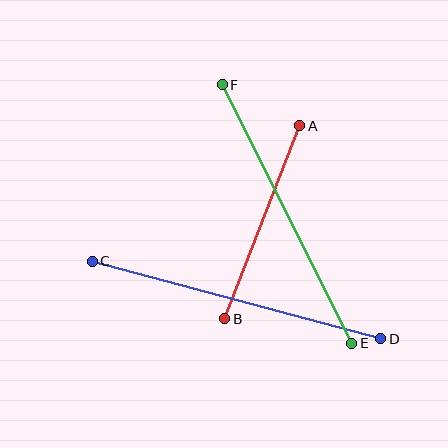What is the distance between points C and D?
The distance is approximately 299 pixels.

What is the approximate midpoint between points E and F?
The midpoint is at approximately (287, 214) pixels.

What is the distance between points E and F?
The distance is approximately 289 pixels.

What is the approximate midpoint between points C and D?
The midpoint is at approximately (236, 300) pixels.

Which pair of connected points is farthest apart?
Points C and D are farthest apart.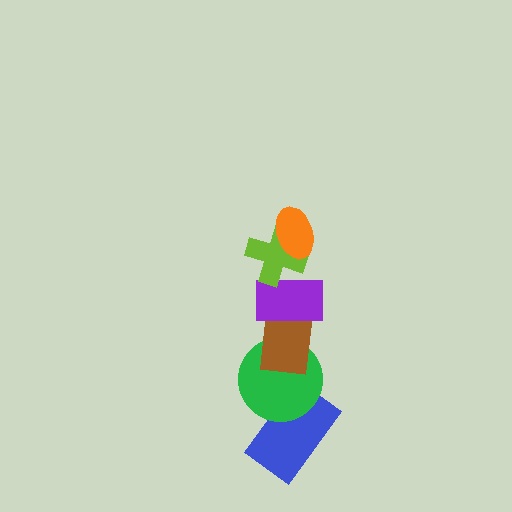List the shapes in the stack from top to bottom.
From top to bottom: the orange ellipse, the lime cross, the purple rectangle, the brown rectangle, the green circle, the blue rectangle.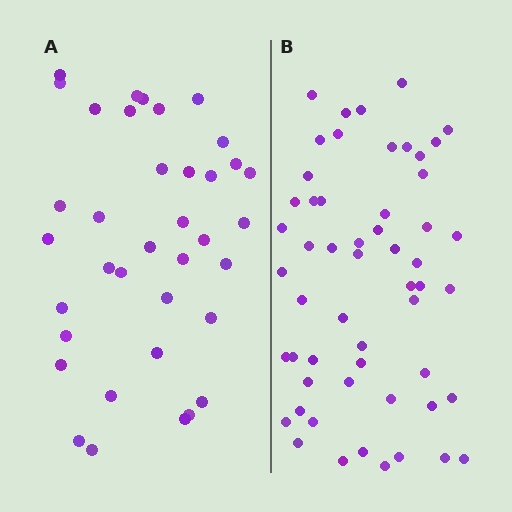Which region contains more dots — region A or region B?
Region B (the right region) has more dots.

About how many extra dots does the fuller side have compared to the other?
Region B has approximately 20 more dots than region A.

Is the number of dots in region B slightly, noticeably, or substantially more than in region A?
Region B has substantially more. The ratio is roughly 1.5 to 1.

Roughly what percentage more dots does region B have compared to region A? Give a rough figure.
About 50% more.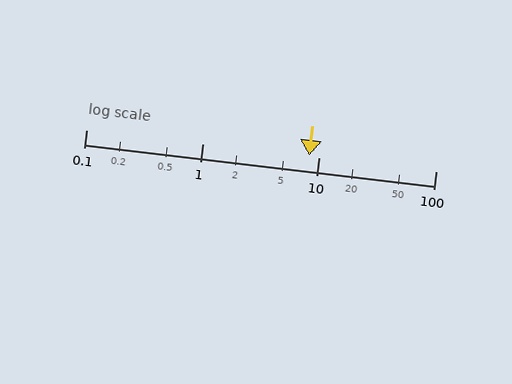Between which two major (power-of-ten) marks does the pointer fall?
The pointer is between 1 and 10.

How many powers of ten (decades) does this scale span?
The scale spans 3 decades, from 0.1 to 100.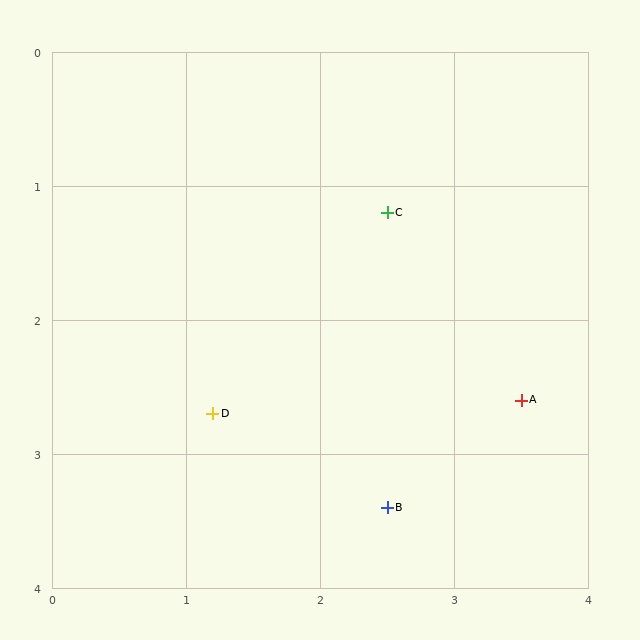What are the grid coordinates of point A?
Point A is at approximately (3.5, 2.6).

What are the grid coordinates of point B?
Point B is at approximately (2.5, 3.4).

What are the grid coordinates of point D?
Point D is at approximately (1.2, 2.7).